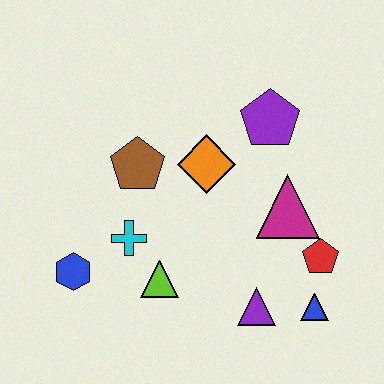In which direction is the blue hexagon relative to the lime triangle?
The blue hexagon is to the left of the lime triangle.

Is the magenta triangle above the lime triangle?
Yes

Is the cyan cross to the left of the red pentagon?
Yes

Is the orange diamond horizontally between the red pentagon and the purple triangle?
No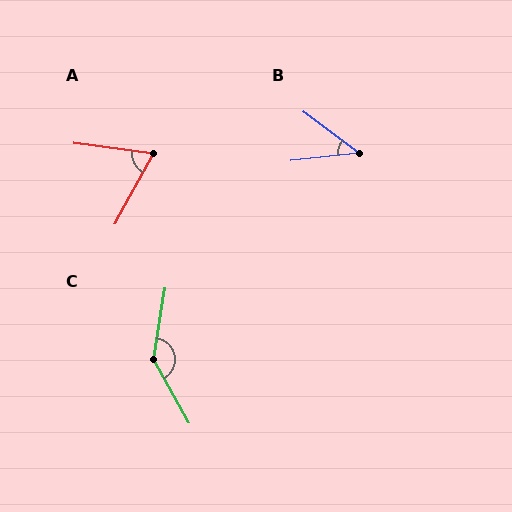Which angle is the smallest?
B, at approximately 43 degrees.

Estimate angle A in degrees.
Approximately 69 degrees.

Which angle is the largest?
C, at approximately 142 degrees.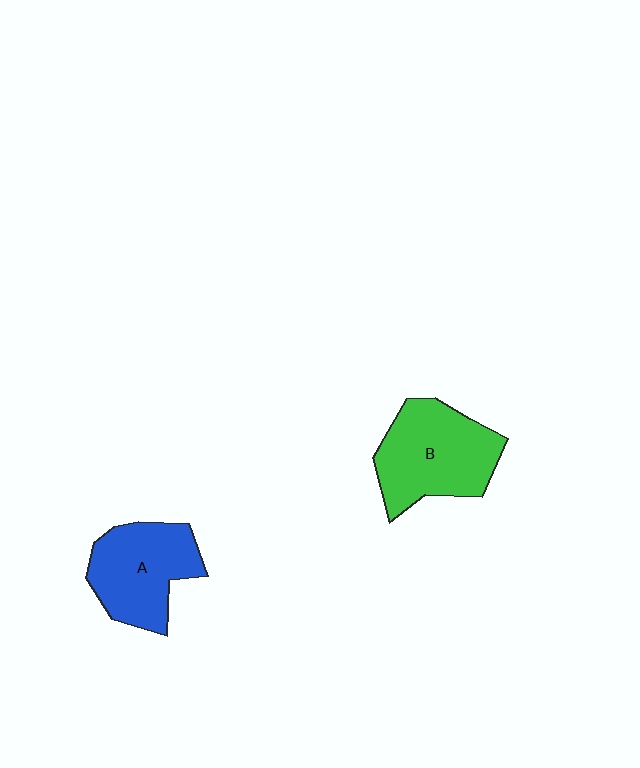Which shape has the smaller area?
Shape A (blue).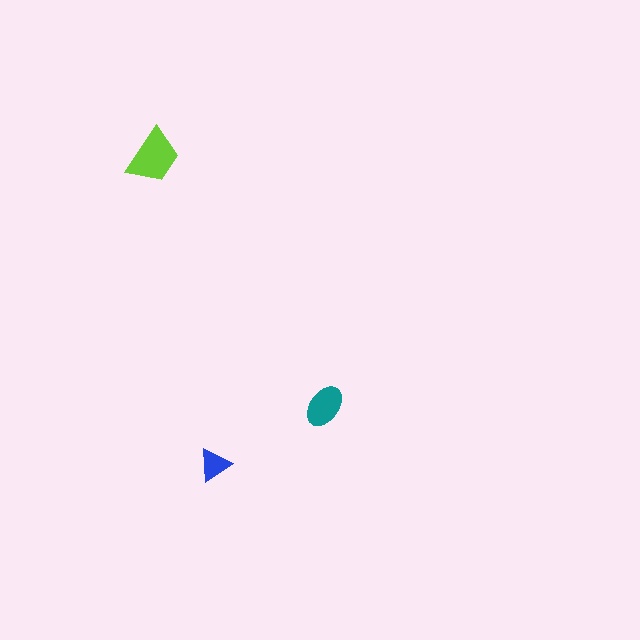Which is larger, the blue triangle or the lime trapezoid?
The lime trapezoid.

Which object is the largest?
The lime trapezoid.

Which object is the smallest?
The blue triangle.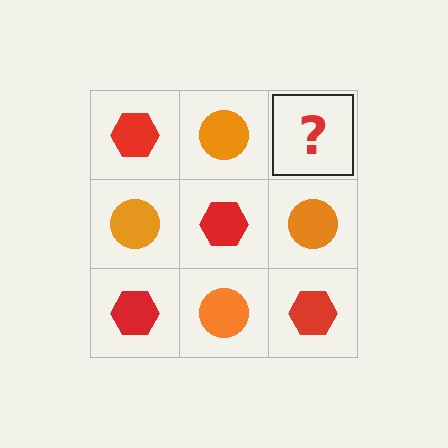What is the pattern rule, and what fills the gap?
The rule is that it alternates red hexagon and orange circle in a checkerboard pattern. The gap should be filled with a red hexagon.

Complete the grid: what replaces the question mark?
The question mark should be replaced with a red hexagon.